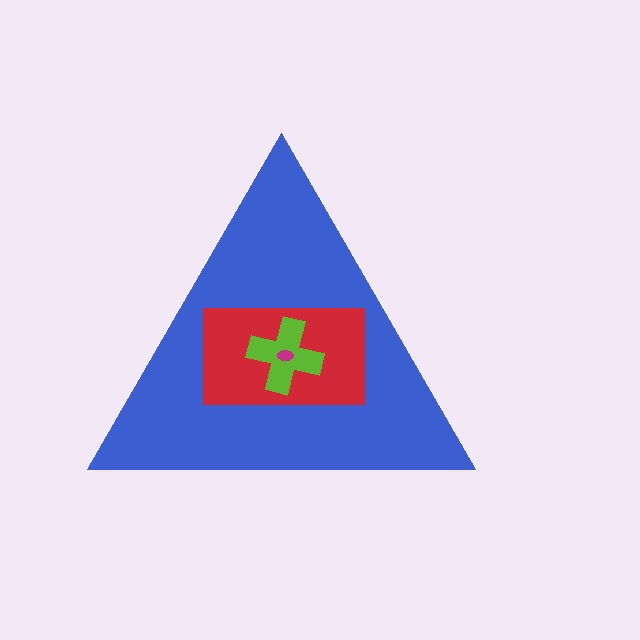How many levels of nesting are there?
4.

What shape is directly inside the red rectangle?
The lime cross.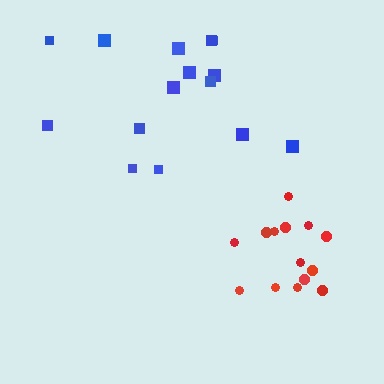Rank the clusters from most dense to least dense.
red, blue.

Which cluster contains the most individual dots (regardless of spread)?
Blue (15).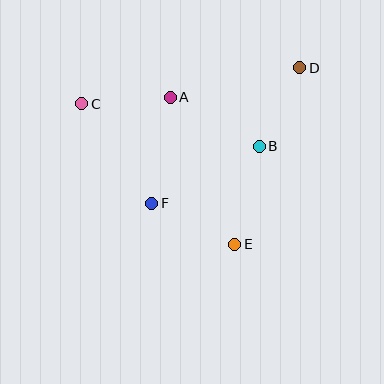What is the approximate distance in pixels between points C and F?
The distance between C and F is approximately 121 pixels.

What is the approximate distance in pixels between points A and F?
The distance between A and F is approximately 107 pixels.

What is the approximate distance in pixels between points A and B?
The distance between A and B is approximately 101 pixels.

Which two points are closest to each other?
Points A and C are closest to each other.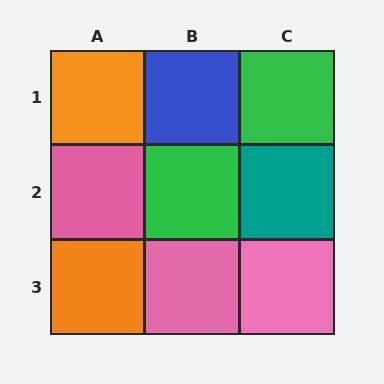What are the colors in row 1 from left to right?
Orange, blue, green.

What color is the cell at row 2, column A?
Pink.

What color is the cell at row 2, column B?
Green.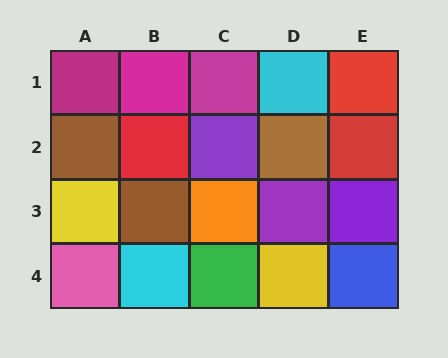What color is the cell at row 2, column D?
Brown.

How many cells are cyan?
2 cells are cyan.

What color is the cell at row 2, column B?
Red.